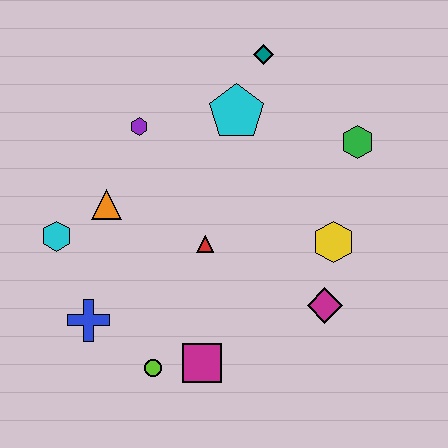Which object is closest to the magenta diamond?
The yellow hexagon is closest to the magenta diamond.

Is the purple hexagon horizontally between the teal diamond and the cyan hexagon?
Yes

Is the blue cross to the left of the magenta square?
Yes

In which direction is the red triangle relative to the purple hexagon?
The red triangle is below the purple hexagon.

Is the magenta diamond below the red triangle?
Yes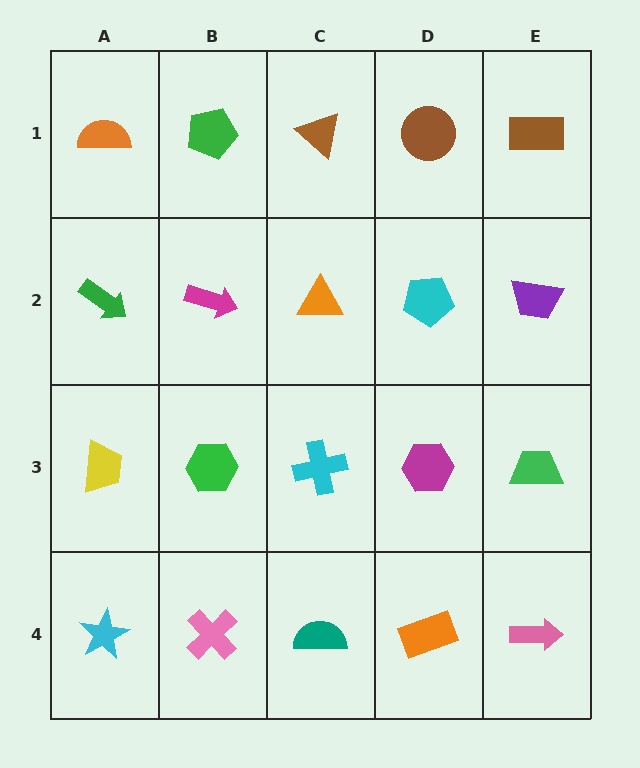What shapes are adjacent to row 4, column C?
A cyan cross (row 3, column C), a pink cross (row 4, column B), an orange rectangle (row 4, column D).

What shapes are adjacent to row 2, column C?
A brown triangle (row 1, column C), a cyan cross (row 3, column C), a magenta arrow (row 2, column B), a cyan pentagon (row 2, column D).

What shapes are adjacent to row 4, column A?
A yellow trapezoid (row 3, column A), a pink cross (row 4, column B).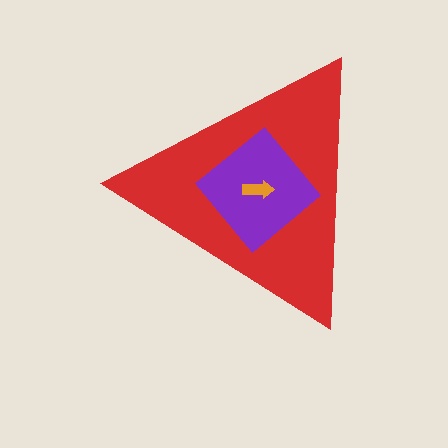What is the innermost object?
The orange arrow.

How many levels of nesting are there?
3.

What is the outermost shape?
The red triangle.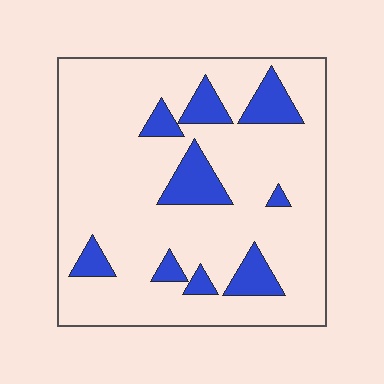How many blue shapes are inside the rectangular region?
9.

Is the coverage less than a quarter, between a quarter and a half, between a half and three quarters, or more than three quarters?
Less than a quarter.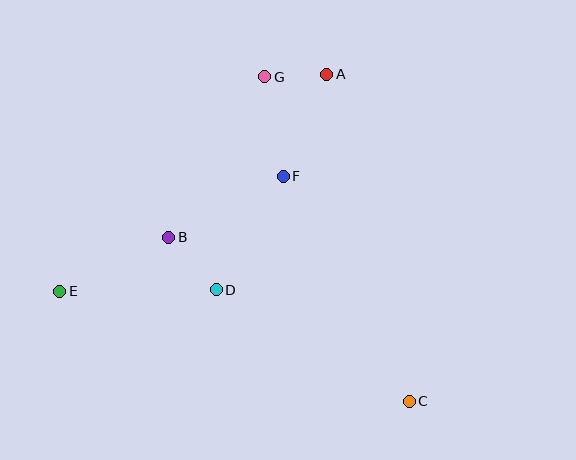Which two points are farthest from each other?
Points C and E are farthest from each other.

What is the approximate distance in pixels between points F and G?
The distance between F and G is approximately 101 pixels.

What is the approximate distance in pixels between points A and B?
The distance between A and B is approximately 227 pixels.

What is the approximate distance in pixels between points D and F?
The distance between D and F is approximately 132 pixels.